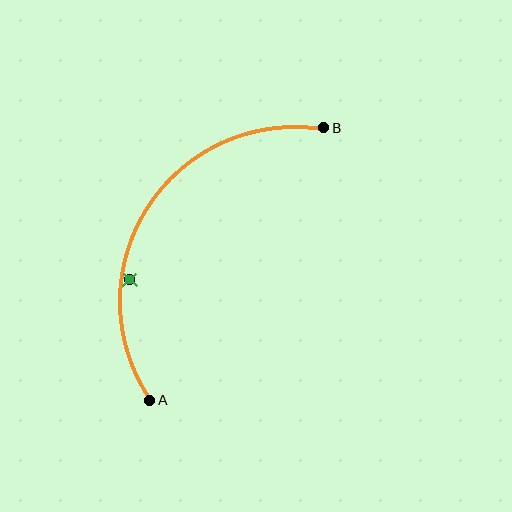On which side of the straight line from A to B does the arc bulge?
The arc bulges to the left of the straight line connecting A and B.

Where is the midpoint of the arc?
The arc midpoint is the point on the curve farthest from the straight line joining A and B. It sits to the left of that line.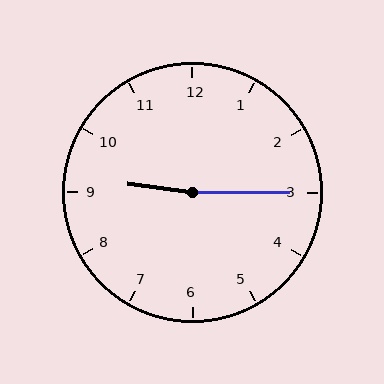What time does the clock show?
9:15.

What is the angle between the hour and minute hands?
Approximately 172 degrees.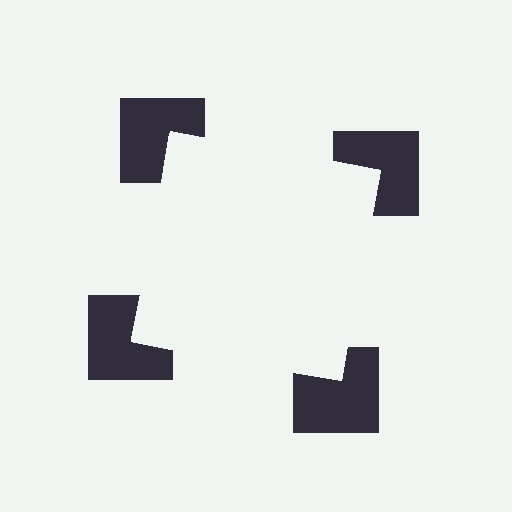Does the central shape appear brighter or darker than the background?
It typically appears slightly brighter than the background, even though no actual brightness change is drawn.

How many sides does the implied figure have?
4 sides.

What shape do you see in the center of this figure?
An illusory square — its edges are inferred from the aligned wedge cuts in the notched squares, not physically drawn.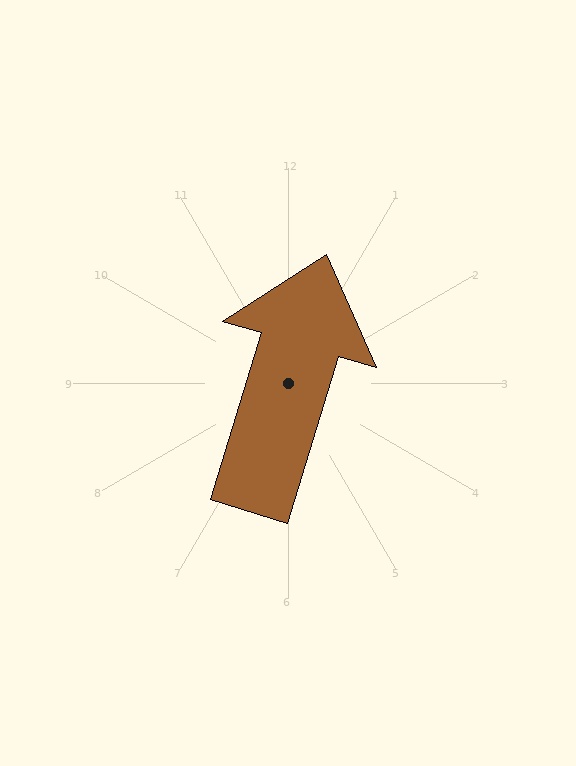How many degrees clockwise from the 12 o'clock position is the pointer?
Approximately 17 degrees.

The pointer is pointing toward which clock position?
Roughly 1 o'clock.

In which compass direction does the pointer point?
North.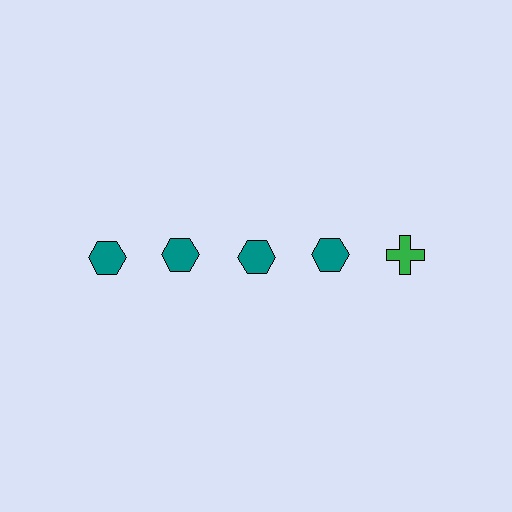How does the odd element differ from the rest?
It differs in both color (green instead of teal) and shape (cross instead of hexagon).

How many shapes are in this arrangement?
There are 5 shapes arranged in a grid pattern.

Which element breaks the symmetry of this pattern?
The green cross in the top row, rightmost column breaks the symmetry. All other shapes are teal hexagons.